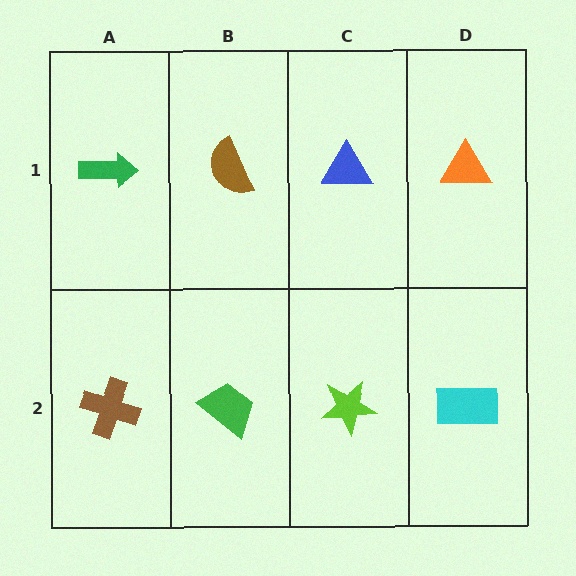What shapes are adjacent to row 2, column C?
A blue triangle (row 1, column C), a green trapezoid (row 2, column B), a cyan rectangle (row 2, column D).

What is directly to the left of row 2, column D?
A lime star.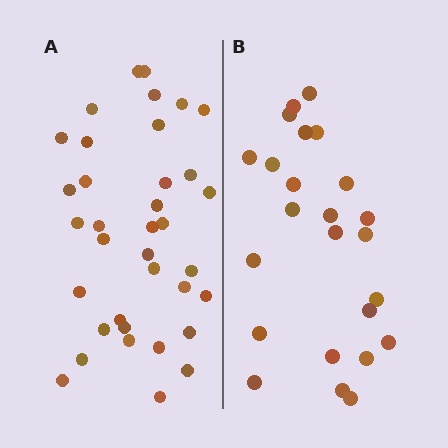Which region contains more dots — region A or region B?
Region A (the left region) has more dots.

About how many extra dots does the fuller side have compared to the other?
Region A has roughly 12 or so more dots than region B.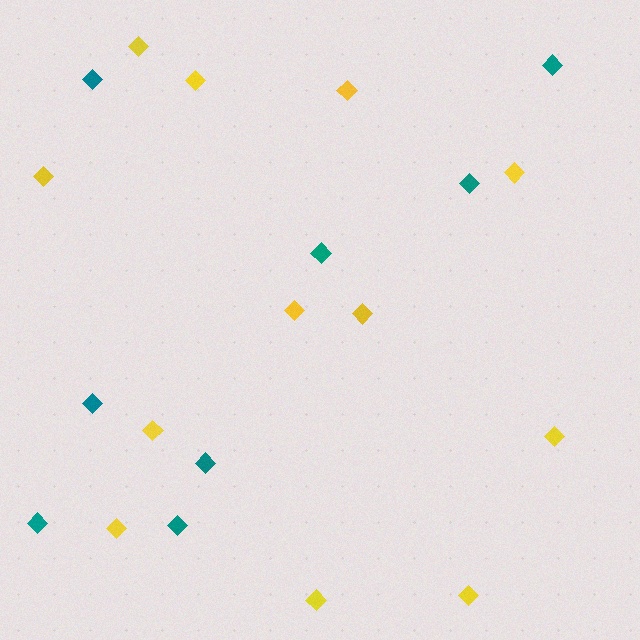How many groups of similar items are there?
There are 2 groups: one group of teal diamonds (8) and one group of yellow diamonds (12).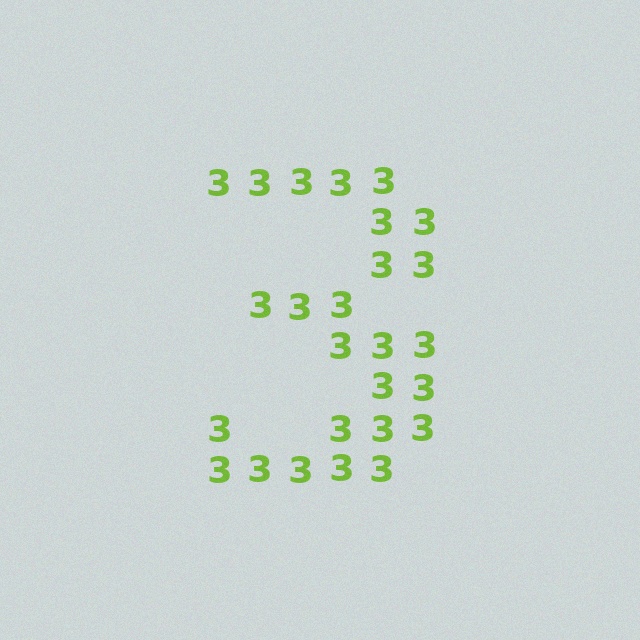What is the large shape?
The large shape is the digit 3.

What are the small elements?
The small elements are digit 3's.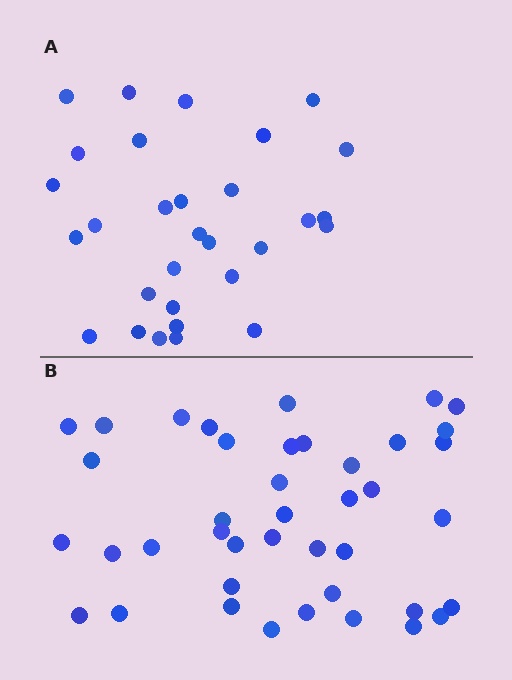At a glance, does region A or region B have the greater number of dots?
Region B (the bottom region) has more dots.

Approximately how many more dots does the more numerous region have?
Region B has roughly 12 or so more dots than region A.